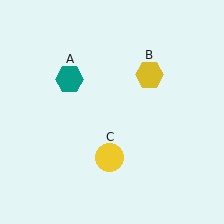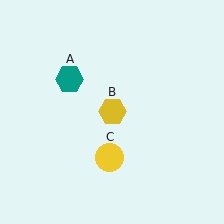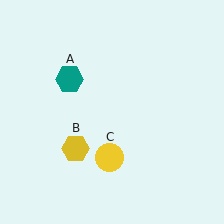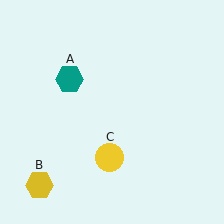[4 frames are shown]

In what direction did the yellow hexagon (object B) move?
The yellow hexagon (object B) moved down and to the left.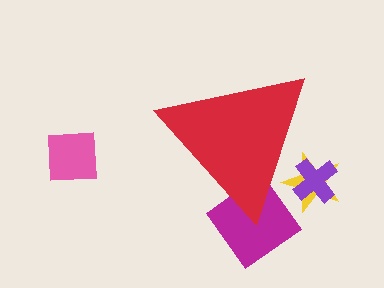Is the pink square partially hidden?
No, the pink square is fully visible.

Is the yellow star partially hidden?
Yes, the yellow star is partially hidden behind the red triangle.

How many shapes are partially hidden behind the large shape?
3 shapes are partially hidden.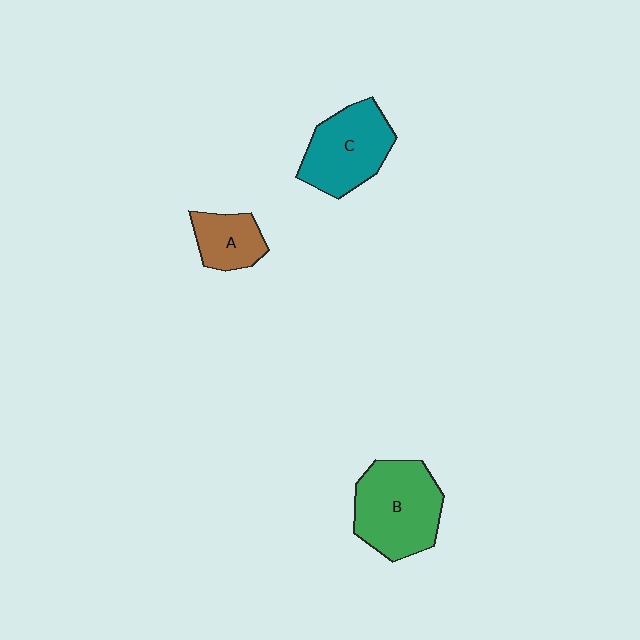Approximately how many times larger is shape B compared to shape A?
Approximately 2.1 times.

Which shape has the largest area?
Shape B (green).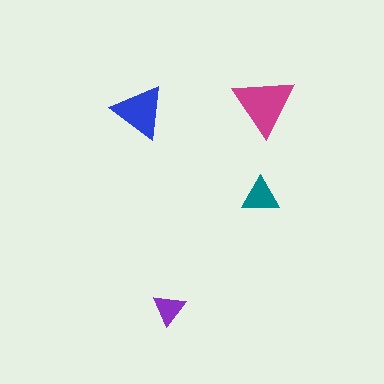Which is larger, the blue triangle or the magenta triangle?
The magenta one.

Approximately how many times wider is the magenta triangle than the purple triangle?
About 2 times wider.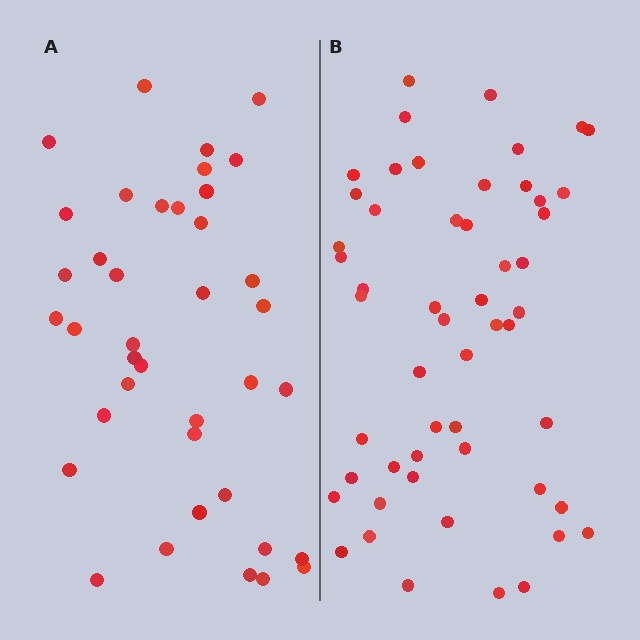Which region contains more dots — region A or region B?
Region B (the right region) has more dots.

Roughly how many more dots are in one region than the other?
Region B has approximately 15 more dots than region A.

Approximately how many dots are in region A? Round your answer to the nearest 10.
About 40 dots. (The exact count is 39, which rounds to 40.)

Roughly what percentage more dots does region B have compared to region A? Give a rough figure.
About 35% more.